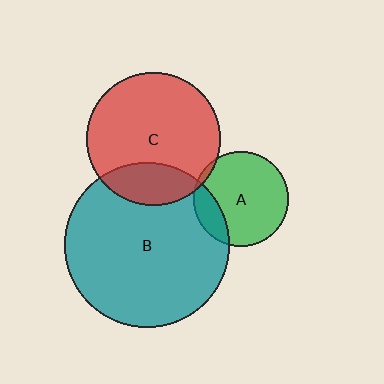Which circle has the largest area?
Circle B (teal).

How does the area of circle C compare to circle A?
Approximately 2.0 times.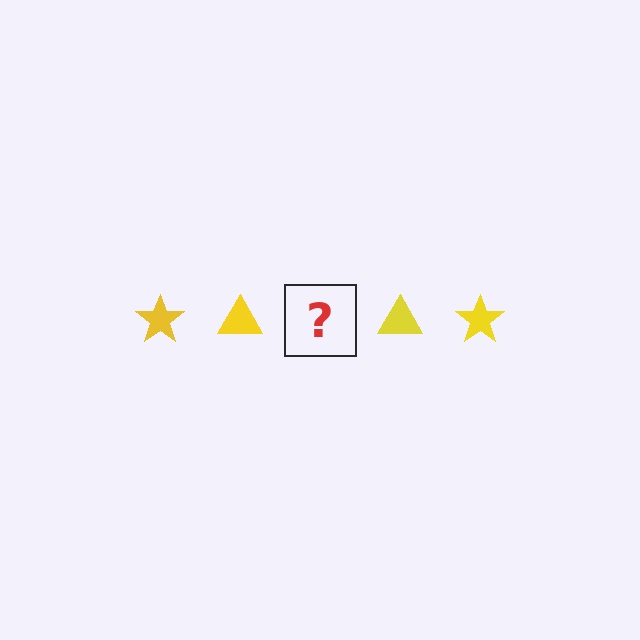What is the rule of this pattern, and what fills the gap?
The rule is that the pattern cycles through star, triangle shapes in yellow. The gap should be filled with a yellow star.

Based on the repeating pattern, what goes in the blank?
The blank should be a yellow star.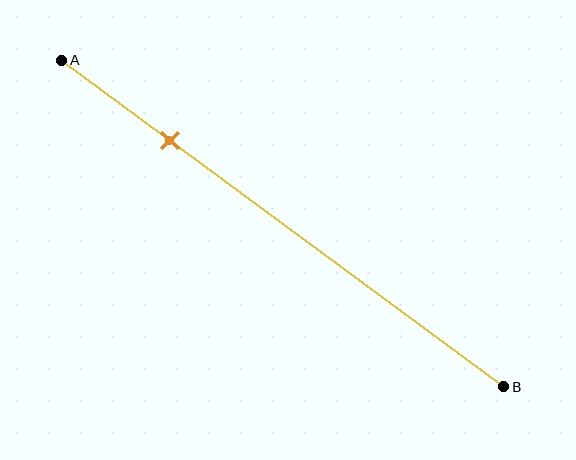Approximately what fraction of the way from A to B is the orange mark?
The orange mark is approximately 25% of the way from A to B.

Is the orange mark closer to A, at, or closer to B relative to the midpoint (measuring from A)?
The orange mark is closer to point A than the midpoint of segment AB.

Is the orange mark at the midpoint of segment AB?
No, the mark is at about 25% from A, not at the 50% midpoint.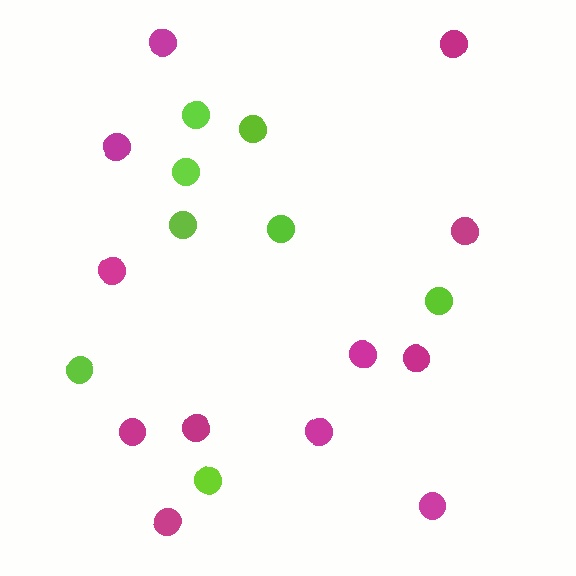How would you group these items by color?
There are 2 groups: one group of magenta circles (12) and one group of lime circles (8).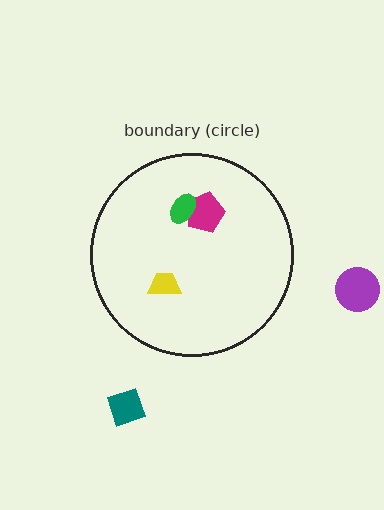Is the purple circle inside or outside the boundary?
Outside.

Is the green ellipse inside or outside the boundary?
Inside.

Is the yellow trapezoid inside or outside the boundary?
Inside.